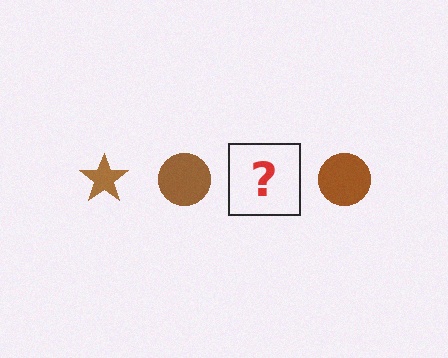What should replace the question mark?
The question mark should be replaced with a brown star.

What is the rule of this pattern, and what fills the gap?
The rule is that the pattern cycles through star, circle shapes in brown. The gap should be filled with a brown star.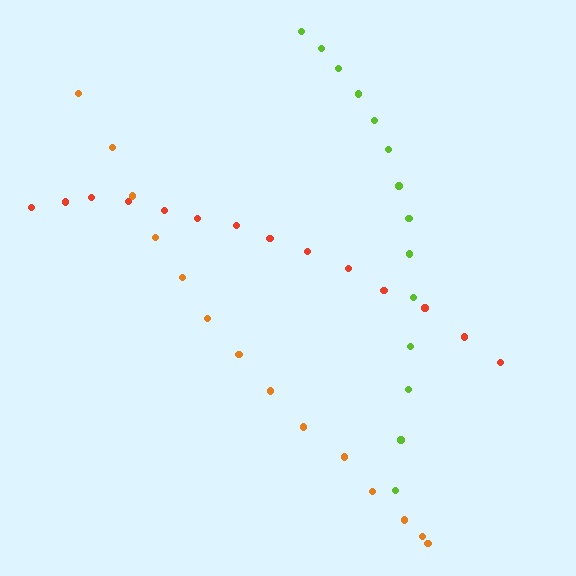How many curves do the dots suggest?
There are 3 distinct paths.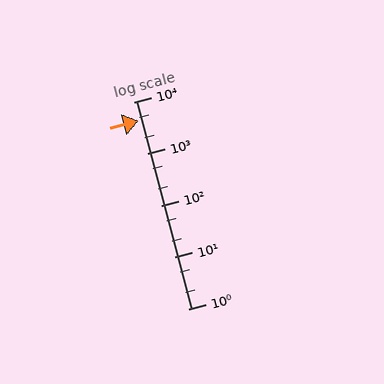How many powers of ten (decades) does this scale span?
The scale spans 4 decades, from 1 to 10000.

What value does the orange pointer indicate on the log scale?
The pointer indicates approximately 4400.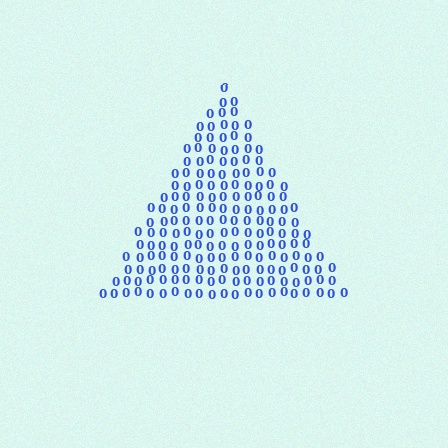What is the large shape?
The large shape is a triangle.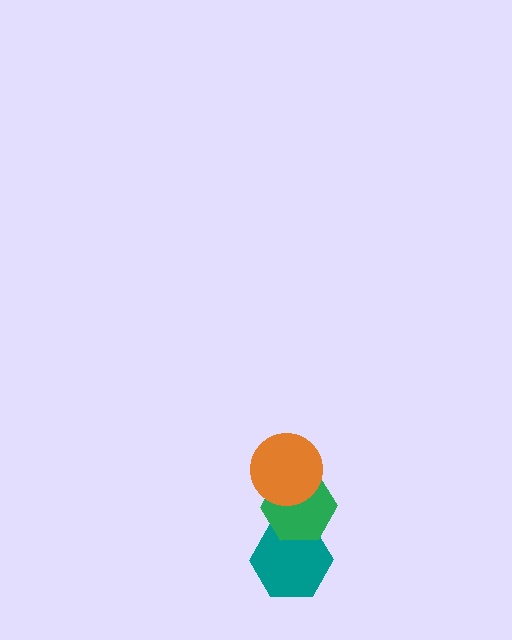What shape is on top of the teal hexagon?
The green hexagon is on top of the teal hexagon.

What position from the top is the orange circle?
The orange circle is 1st from the top.